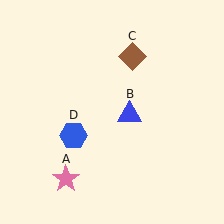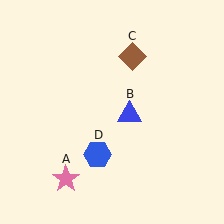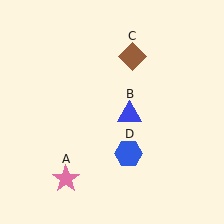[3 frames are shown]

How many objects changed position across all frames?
1 object changed position: blue hexagon (object D).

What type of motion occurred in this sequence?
The blue hexagon (object D) rotated counterclockwise around the center of the scene.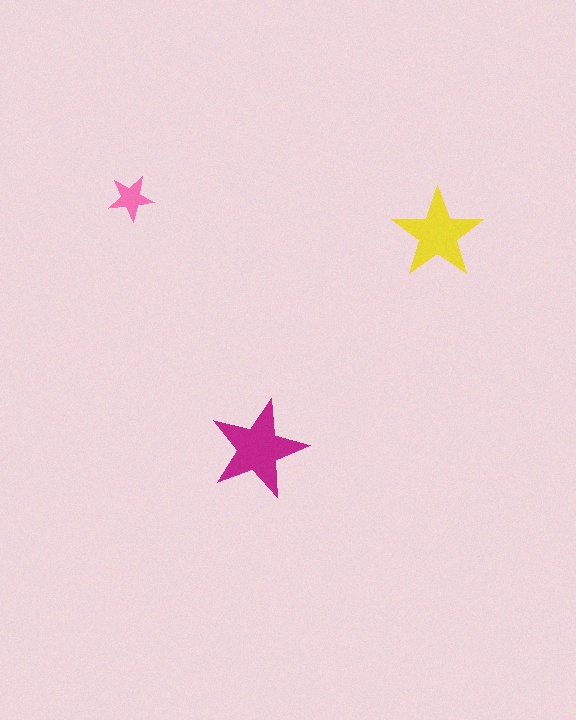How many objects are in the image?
There are 3 objects in the image.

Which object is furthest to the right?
The yellow star is rightmost.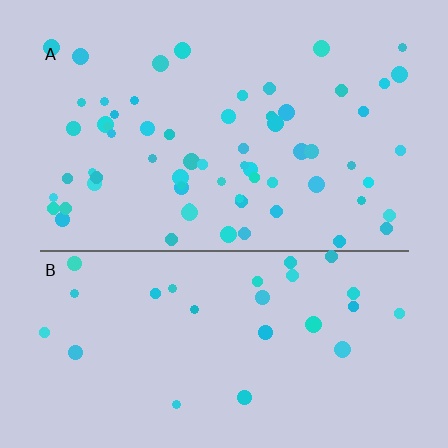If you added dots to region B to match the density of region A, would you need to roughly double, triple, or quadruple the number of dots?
Approximately double.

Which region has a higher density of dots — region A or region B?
A (the top).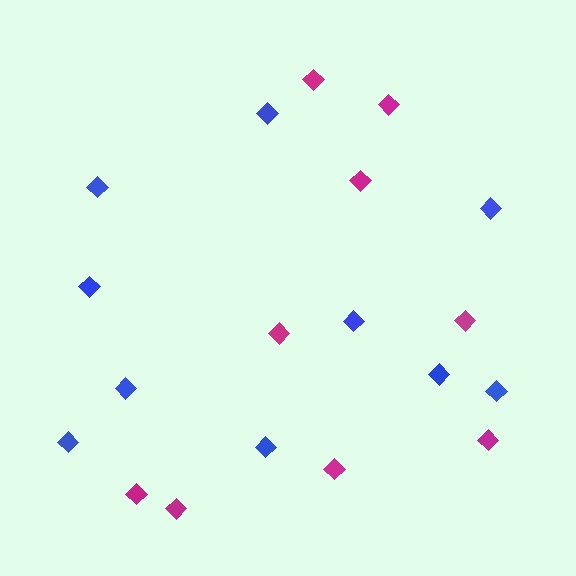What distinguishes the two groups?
There are 2 groups: one group of magenta diamonds (9) and one group of blue diamonds (10).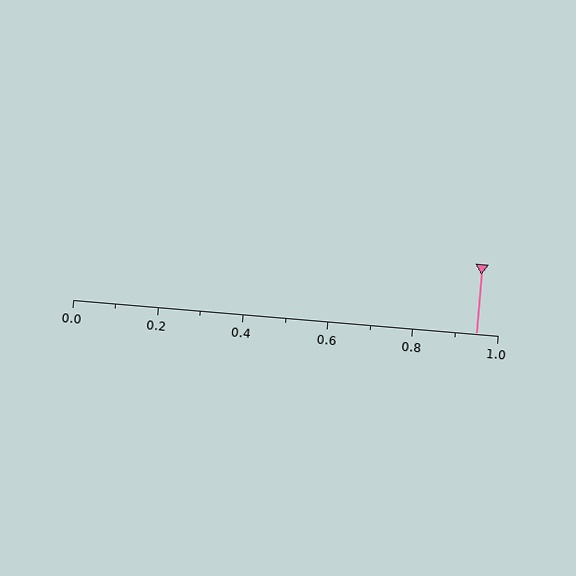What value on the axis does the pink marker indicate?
The marker indicates approximately 0.95.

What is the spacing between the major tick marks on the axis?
The major ticks are spaced 0.2 apart.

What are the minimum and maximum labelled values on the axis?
The axis runs from 0.0 to 1.0.